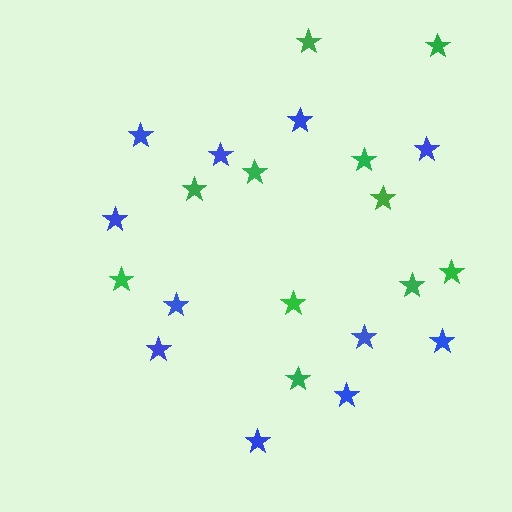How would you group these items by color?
There are 2 groups: one group of blue stars (11) and one group of green stars (11).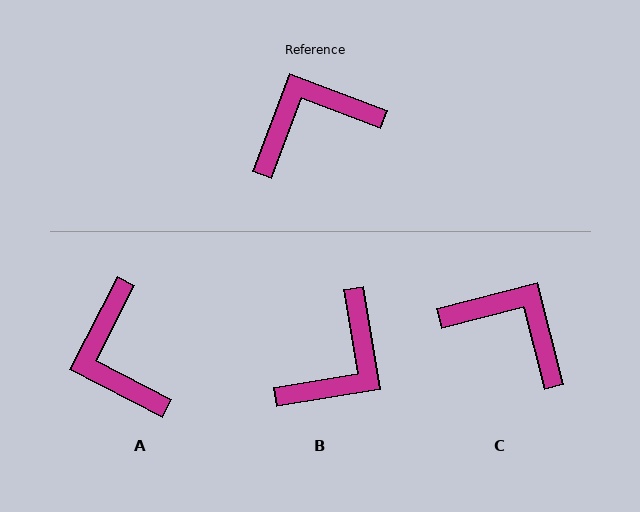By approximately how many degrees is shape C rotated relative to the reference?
Approximately 55 degrees clockwise.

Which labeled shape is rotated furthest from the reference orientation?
B, about 150 degrees away.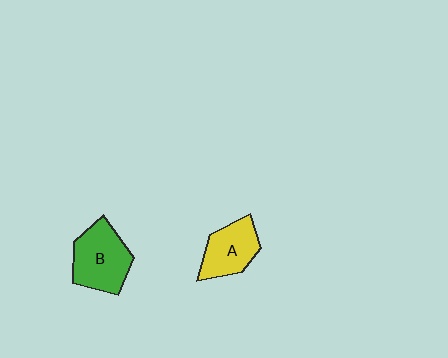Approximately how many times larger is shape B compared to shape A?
Approximately 1.3 times.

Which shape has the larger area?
Shape B (green).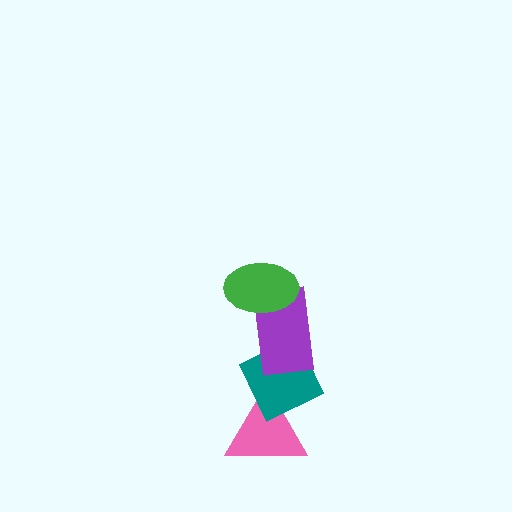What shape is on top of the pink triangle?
The teal diamond is on top of the pink triangle.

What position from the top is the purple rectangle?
The purple rectangle is 2nd from the top.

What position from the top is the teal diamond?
The teal diamond is 3rd from the top.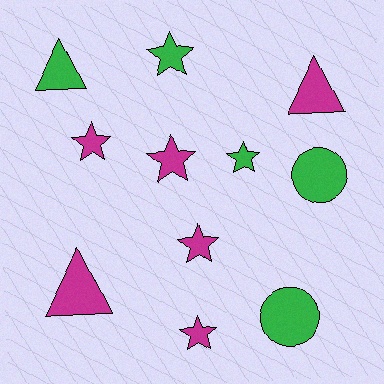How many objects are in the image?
There are 11 objects.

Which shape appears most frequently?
Star, with 6 objects.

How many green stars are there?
There are 2 green stars.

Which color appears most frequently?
Magenta, with 6 objects.